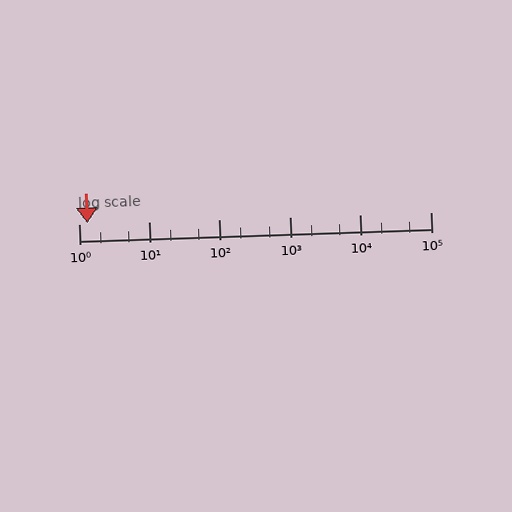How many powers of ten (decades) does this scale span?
The scale spans 5 decades, from 1 to 100000.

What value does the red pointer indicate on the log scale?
The pointer indicates approximately 1.3.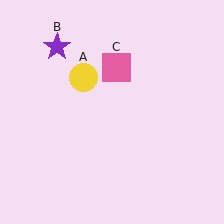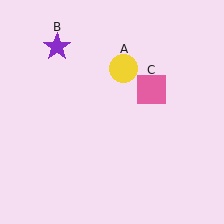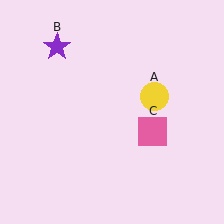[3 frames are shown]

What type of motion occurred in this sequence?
The yellow circle (object A), pink square (object C) rotated clockwise around the center of the scene.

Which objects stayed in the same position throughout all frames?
Purple star (object B) remained stationary.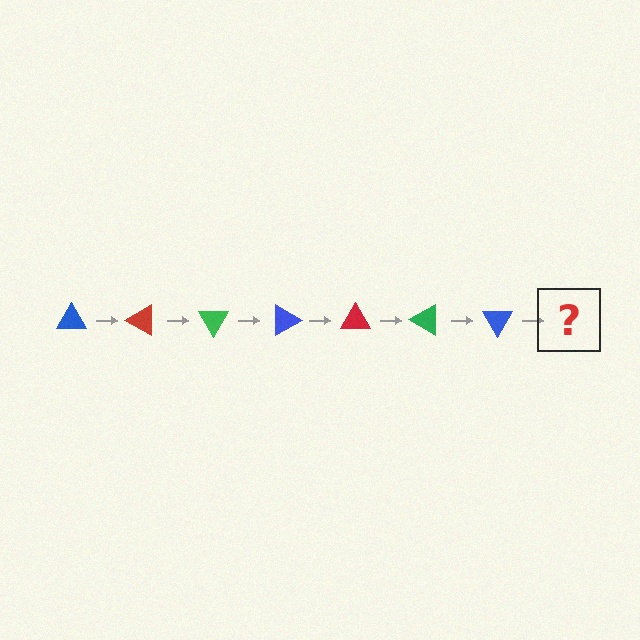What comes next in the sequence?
The next element should be a red triangle, rotated 210 degrees from the start.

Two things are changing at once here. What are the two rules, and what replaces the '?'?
The two rules are that it rotates 30 degrees each step and the color cycles through blue, red, and green. The '?' should be a red triangle, rotated 210 degrees from the start.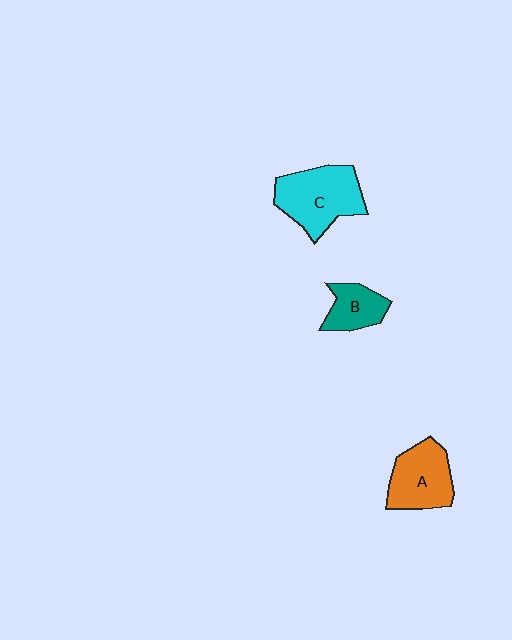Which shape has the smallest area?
Shape B (teal).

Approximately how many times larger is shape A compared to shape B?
Approximately 1.6 times.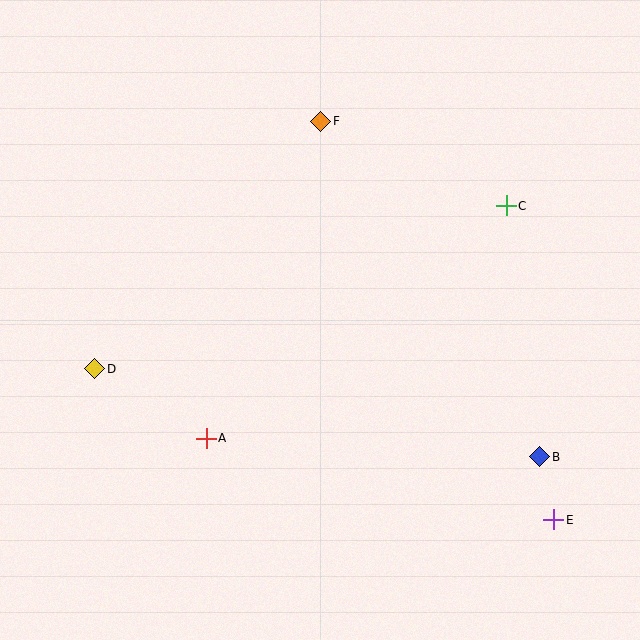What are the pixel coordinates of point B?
Point B is at (540, 457).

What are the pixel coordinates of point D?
Point D is at (95, 369).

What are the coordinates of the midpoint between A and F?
The midpoint between A and F is at (263, 280).